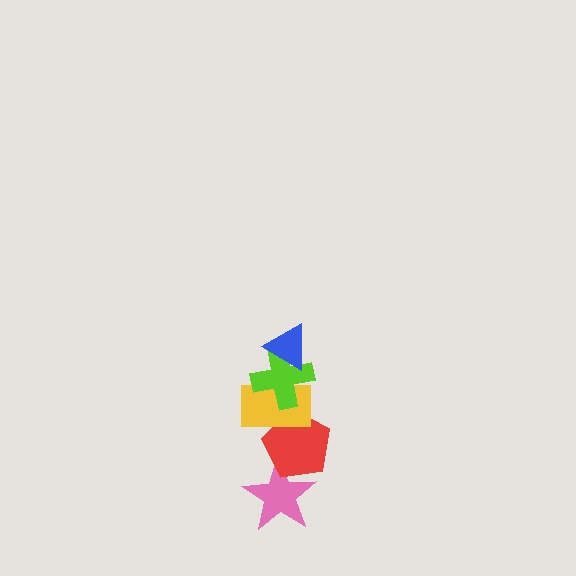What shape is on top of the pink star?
The red pentagon is on top of the pink star.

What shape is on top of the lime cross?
The blue triangle is on top of the lime cross.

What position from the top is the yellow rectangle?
The yellow rectangle is 3rd from the top.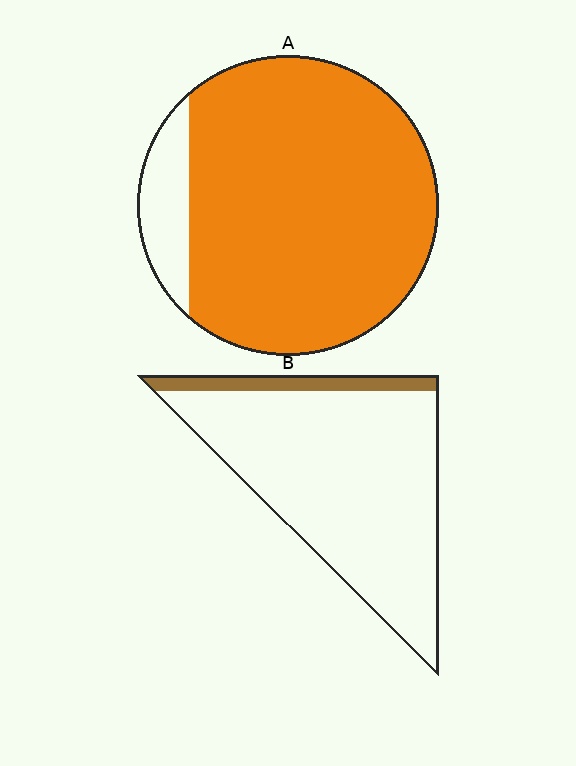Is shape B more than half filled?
No.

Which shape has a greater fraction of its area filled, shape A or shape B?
Shape A.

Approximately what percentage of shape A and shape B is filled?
A is approximately 90% and B is approximately 10%.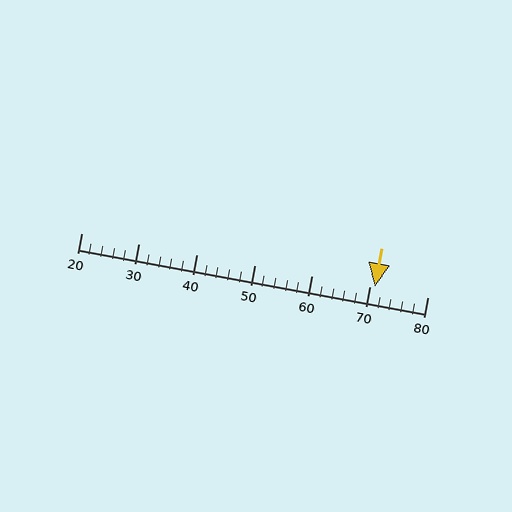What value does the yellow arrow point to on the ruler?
The yellow arrow points to approximately 71.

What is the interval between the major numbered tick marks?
The major tick marks are spaced 10 units apart.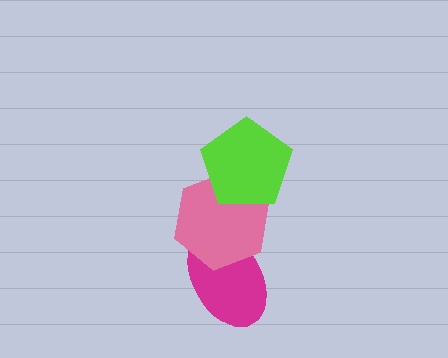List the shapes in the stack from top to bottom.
From top to bottom: the lime pentagon, the pink hexagon, the magenta ellipse.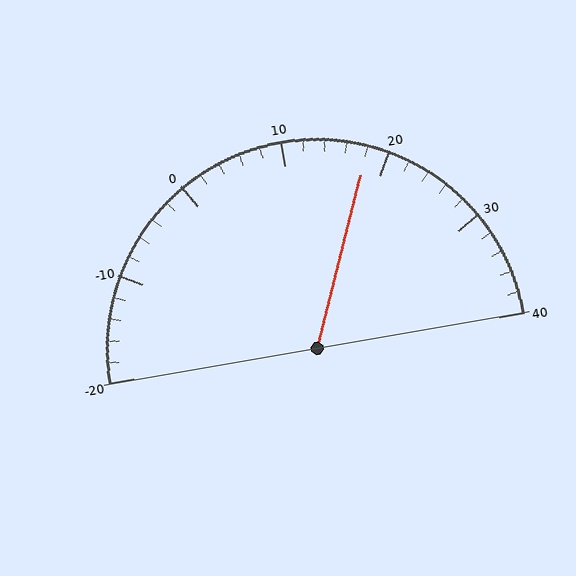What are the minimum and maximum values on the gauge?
The gauge ranges from -20 to 40.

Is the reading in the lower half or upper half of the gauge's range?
The reading is in the upper half of the range (-20 to 40).